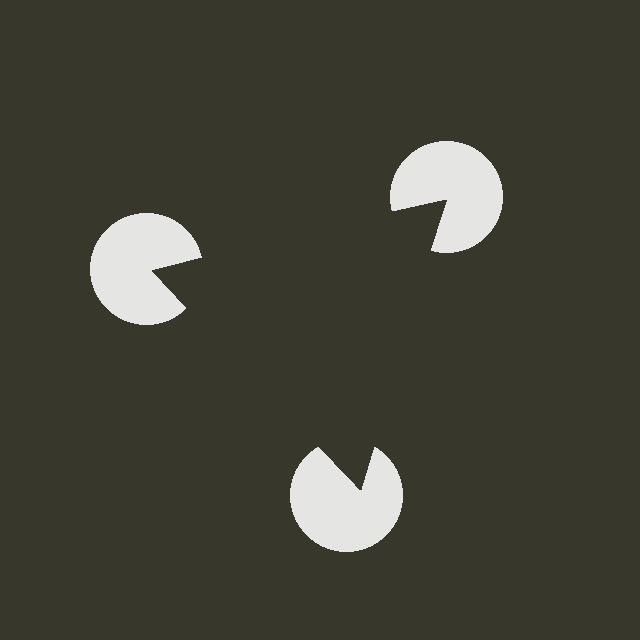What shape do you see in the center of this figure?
An illusory triangle — its edges are inferred from the aligned wedge cuts in the pac-man discs, not physically drawn.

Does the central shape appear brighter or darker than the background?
It typically appears slightly darker than the background, even though no actual brightness change is drawn.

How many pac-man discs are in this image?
There are 3 — one at each vertex of the illusory triangle.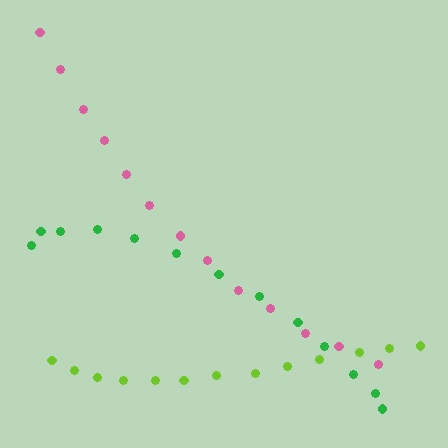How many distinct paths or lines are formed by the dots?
There are 3 distinct paths.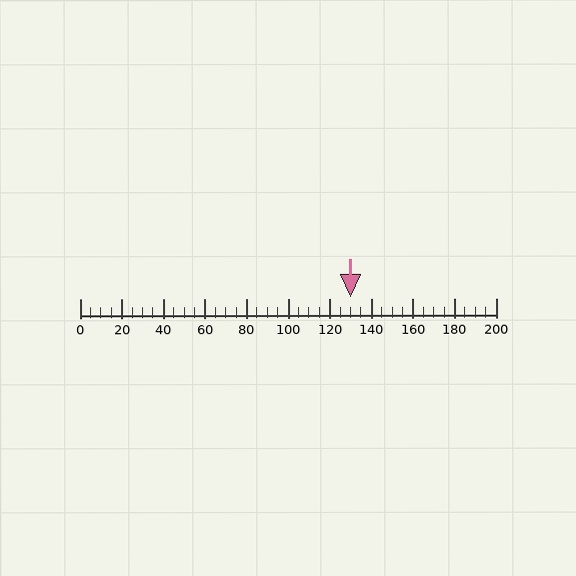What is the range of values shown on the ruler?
The ruler shows values from 0 to 200.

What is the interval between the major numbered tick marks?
The major tick marks are spaced 20 units apart.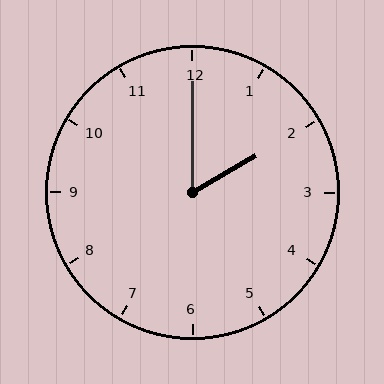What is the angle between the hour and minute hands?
Approximately 60 degrees.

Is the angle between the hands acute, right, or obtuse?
It is acute.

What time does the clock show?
2:00.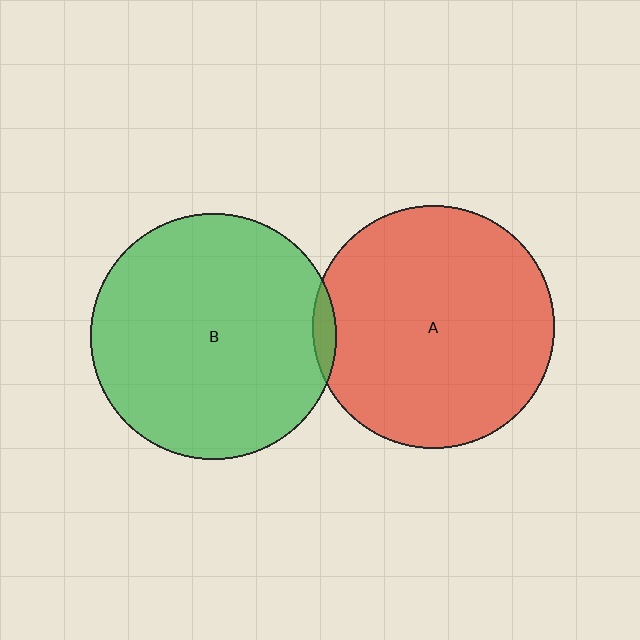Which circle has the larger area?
Circle B (green).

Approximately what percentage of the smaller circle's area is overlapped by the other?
Approximately 5%.